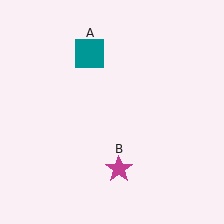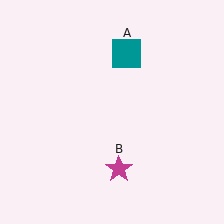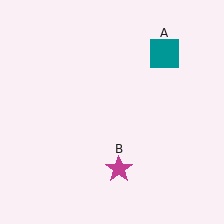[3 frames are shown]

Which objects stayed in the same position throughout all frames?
Magenta star (object B) remained stationary.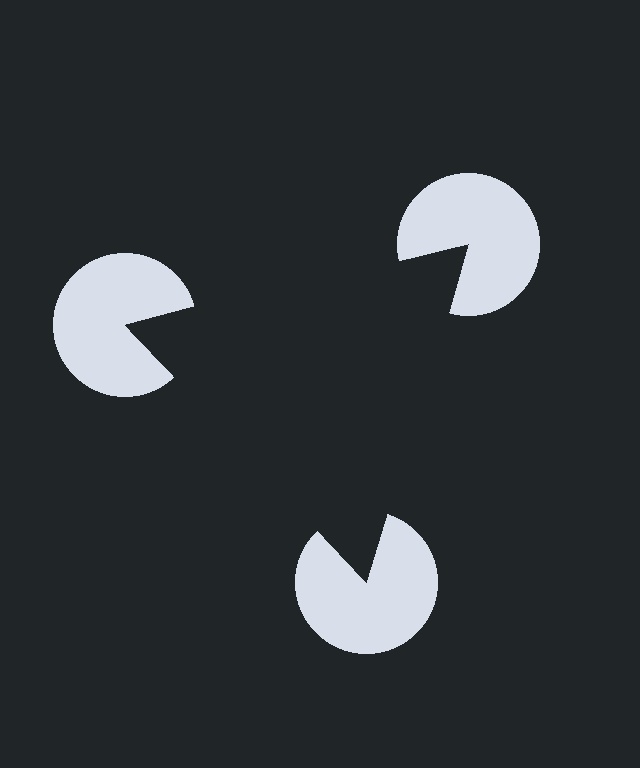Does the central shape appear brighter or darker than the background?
It typically appears slightly darker than the background, even though no actual brightness change is drawn.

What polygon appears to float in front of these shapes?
An illusory triangle — its edges are inferred from the aligned wedge cuts in the pac-man discs, not physically drawn.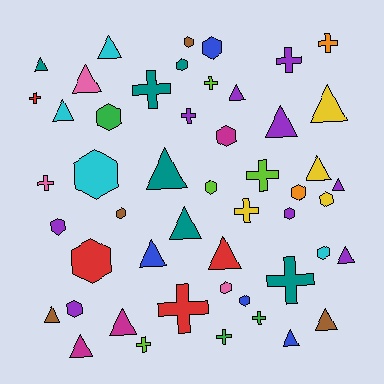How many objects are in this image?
There are 50 objects.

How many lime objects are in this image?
There are 4 lime objects.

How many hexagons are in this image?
There are 17 hexagons.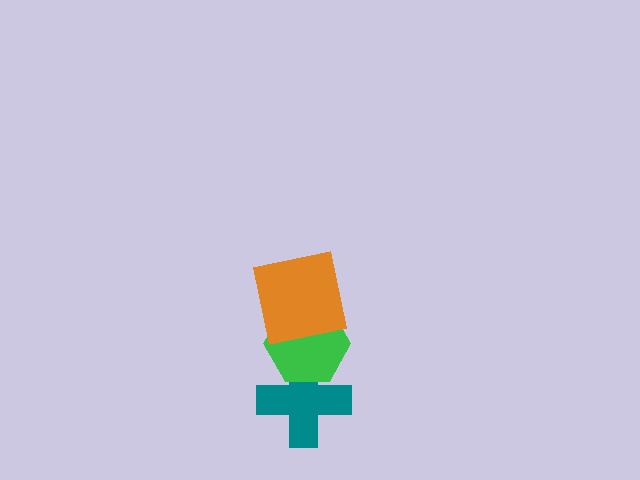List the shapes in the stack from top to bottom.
From top to bottom: the orange square, the green hexagon, the teal cross.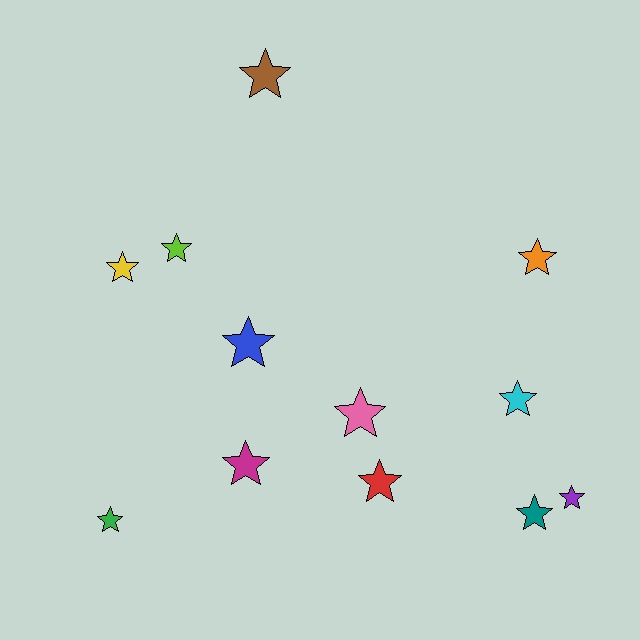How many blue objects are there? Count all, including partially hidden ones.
There is 1 blue object.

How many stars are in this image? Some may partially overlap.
There are 12 stars.